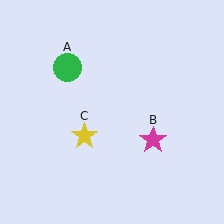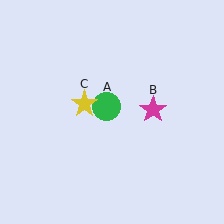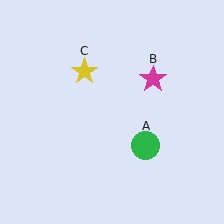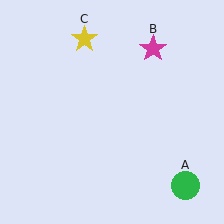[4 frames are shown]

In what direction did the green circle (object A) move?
The green circle (object A) moved down and to the right.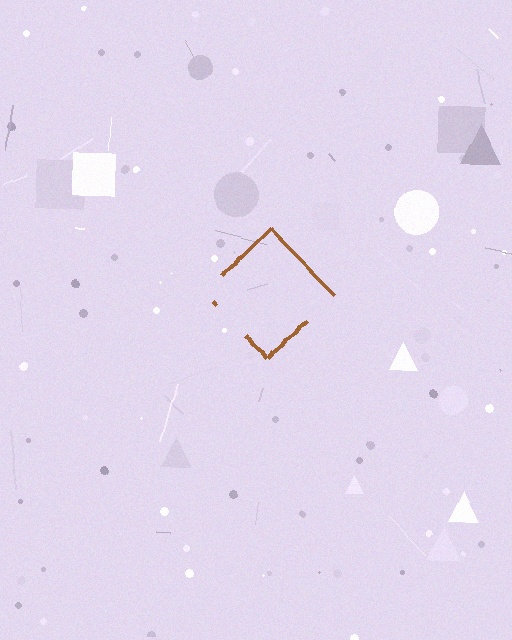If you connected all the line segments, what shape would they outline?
They would outline a diamond.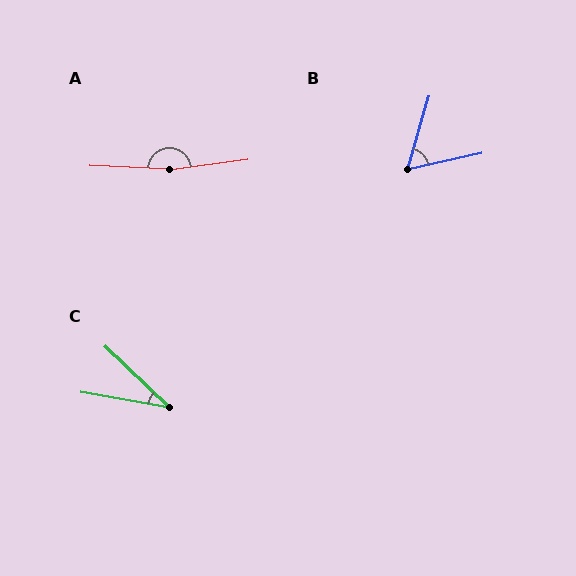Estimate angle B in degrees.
Approximately 61 degrees.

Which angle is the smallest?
C, at approximately 34 degrees.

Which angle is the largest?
A, at approximately 169 degrees.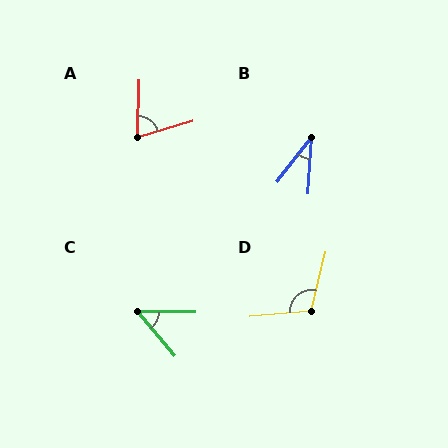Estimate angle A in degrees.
Approximately 72 degrees.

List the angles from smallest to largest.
B (34°), C (49°), A (72°), D (108°).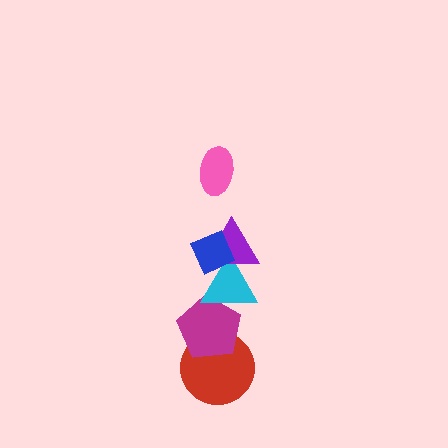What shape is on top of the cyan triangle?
The purple triangle is on top of the cyan triangle.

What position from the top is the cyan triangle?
The cyan triangle is 4th from the top.